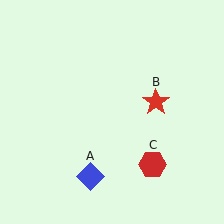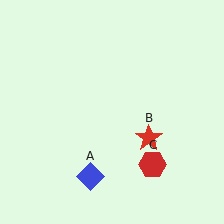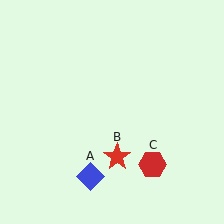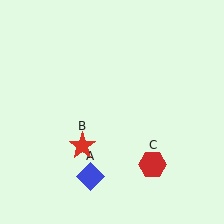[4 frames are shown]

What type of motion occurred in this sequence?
The red star (object B) rotated clockwise around the center of the scene.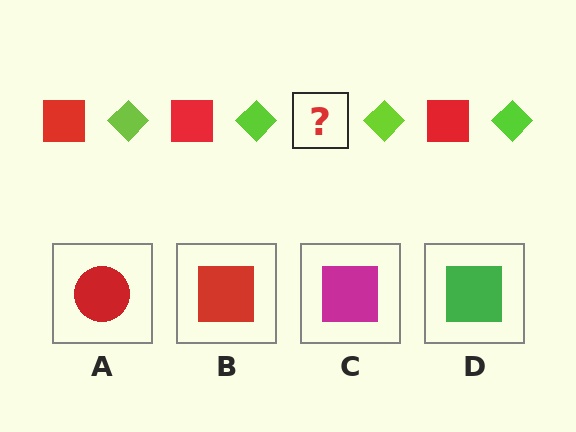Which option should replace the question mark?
Option B.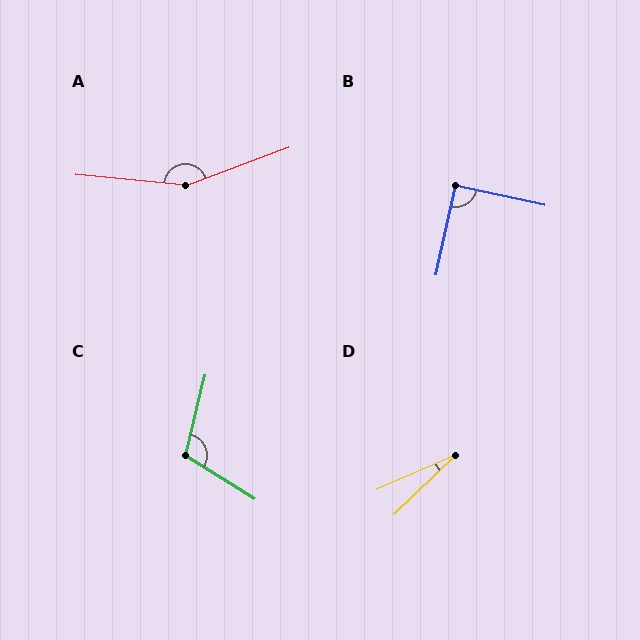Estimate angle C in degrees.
Approximately 108 degrees.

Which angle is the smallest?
D, at approximately 20 degrees.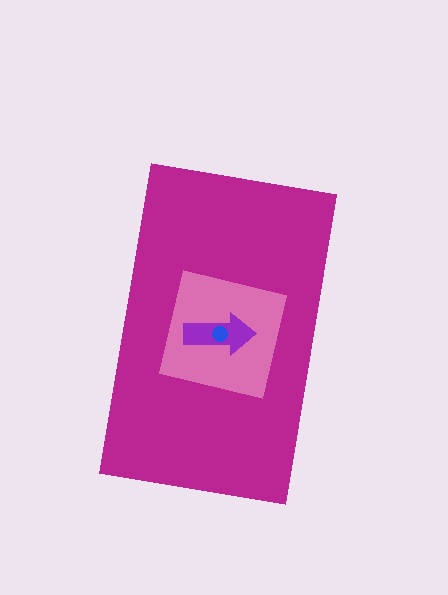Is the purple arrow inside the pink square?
Yes.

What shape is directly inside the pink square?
The purple arrow.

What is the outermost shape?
The magenta rectangle.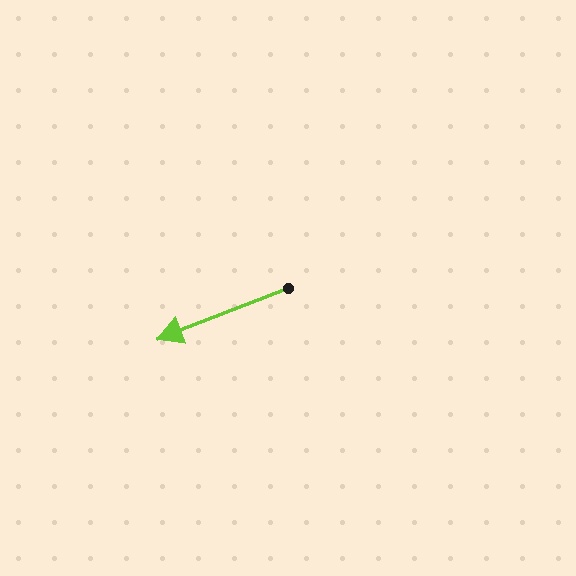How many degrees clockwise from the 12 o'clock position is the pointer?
Approximately 249 degrees.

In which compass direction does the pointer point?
West.